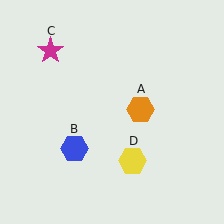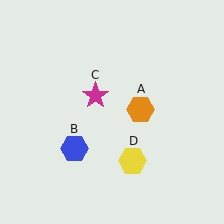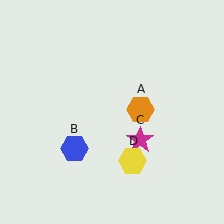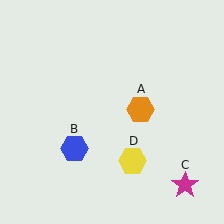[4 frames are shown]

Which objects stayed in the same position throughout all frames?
Orange hexagon (object A) and blue hexagon (object B) and yellow hexagon (object D) remained stationary.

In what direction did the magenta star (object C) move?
The magenta star (object C) moved down and to the right.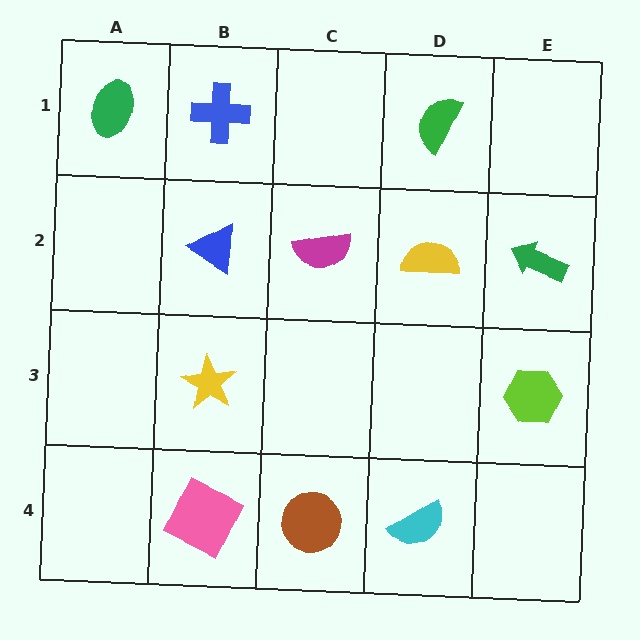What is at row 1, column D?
A green semicircle.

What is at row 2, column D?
A yellow semicircle.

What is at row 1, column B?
A blue cross.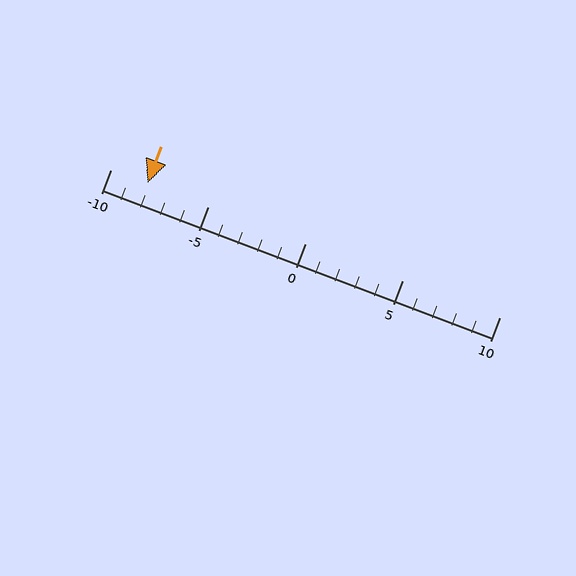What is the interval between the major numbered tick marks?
The major tick marks are spaced 5 units apart.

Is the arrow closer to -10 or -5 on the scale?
The arrow is closer to -10.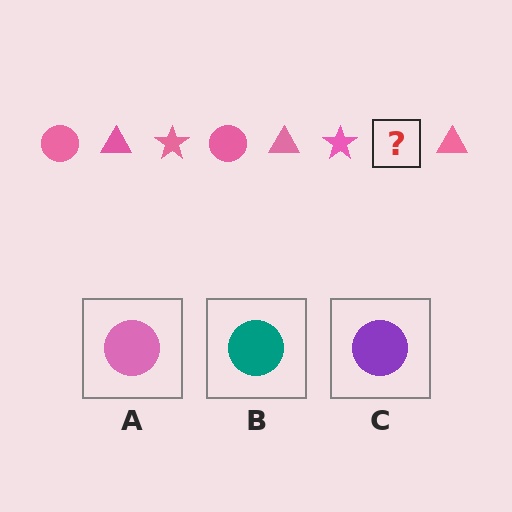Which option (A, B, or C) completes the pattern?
A.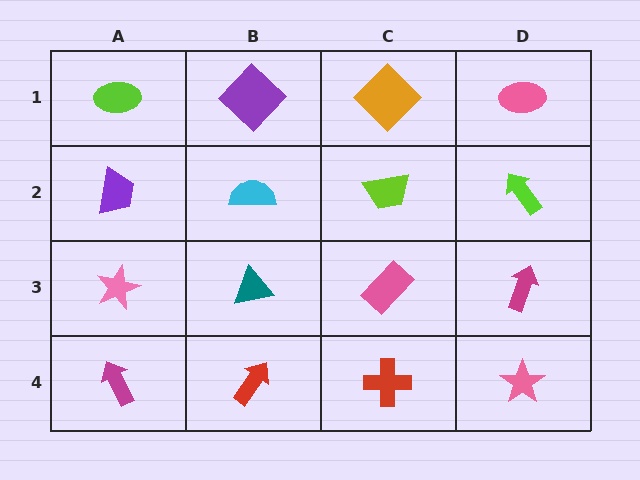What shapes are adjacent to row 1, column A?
A purple trapezoid (row 2, column A), a purple diamond (row 1, column B).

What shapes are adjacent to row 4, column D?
A magenta arrow (row 3, column D), a red cross (row 4, column C).